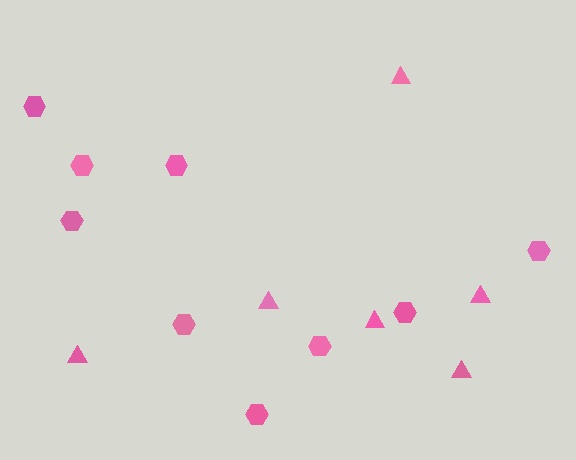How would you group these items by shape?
There are 2 groups: one group of triangles (6) and one group of hexagons (9).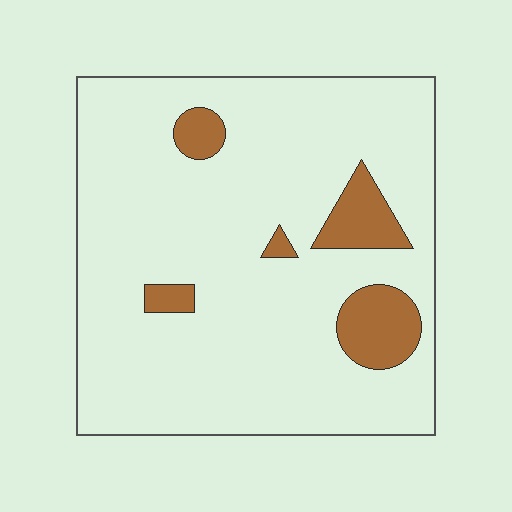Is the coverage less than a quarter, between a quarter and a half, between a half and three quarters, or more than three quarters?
Less than a quarter.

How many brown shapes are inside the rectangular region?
5.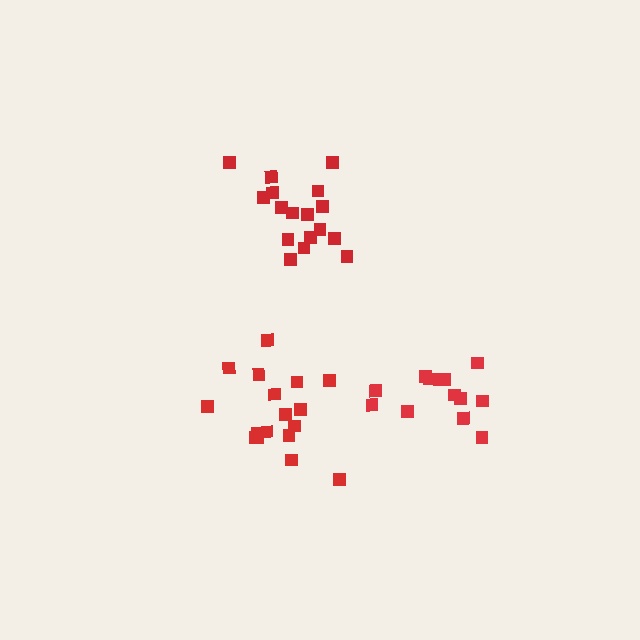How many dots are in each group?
Group 1: 17 dots, Group 2: 17 dots, Group 3: 13 dots (47 total).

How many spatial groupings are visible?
There are 3 spatial groupings.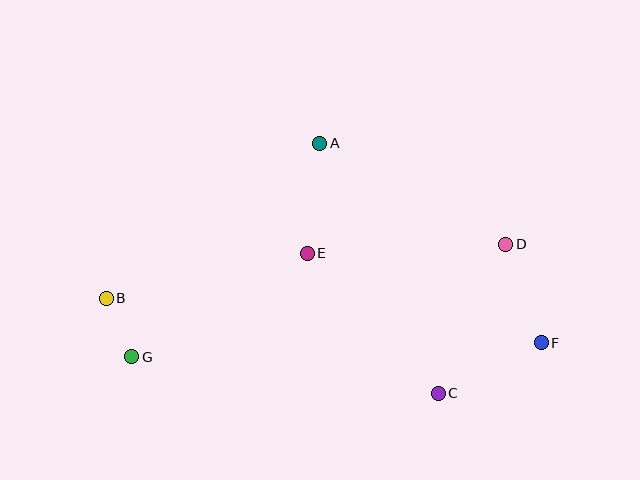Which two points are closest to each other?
Points B and G are closest to each other.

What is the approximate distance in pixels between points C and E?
The distance between C and E is approximately 192 pixels.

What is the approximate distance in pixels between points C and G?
The distance between C and G is approximately 309 pixels.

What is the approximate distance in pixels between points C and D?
The distance between C and D is approximately 164 pixels.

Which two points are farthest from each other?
Points B and F are farthest from each other.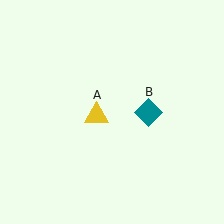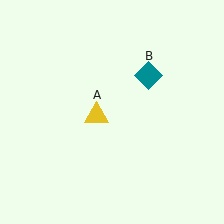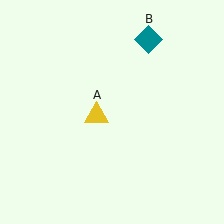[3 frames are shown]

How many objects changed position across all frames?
1 object changed position: teal diamond (object B).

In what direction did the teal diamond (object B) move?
The teal diamond (object B) moved up.